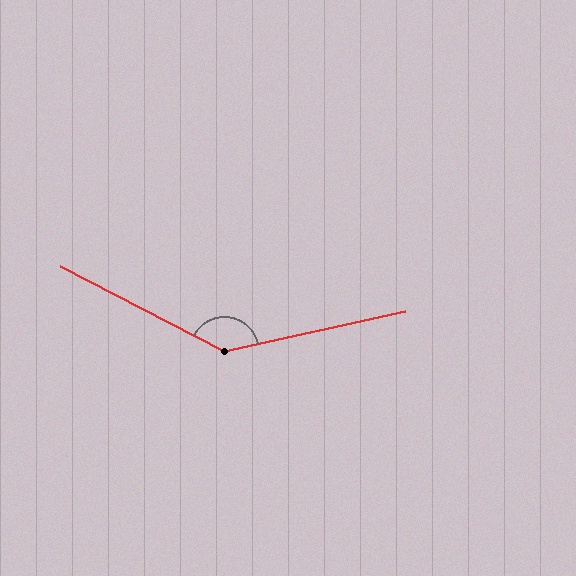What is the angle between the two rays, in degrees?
Approximately 140 degrees.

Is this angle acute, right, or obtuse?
It is obtuse.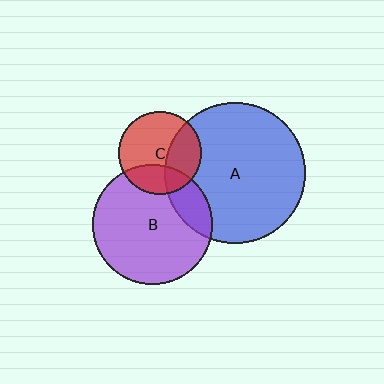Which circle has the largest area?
Circle A (blue).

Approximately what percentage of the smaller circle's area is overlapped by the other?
Approximately 35%.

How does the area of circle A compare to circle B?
Approximately 1.4 times.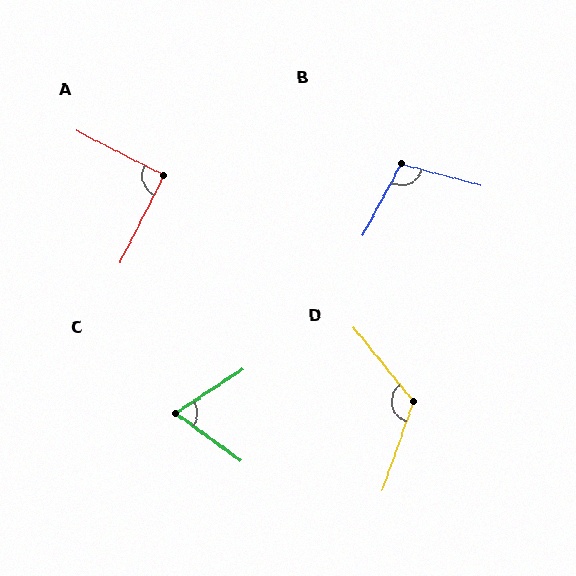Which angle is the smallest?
C, at approximately 69 degrees.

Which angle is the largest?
D, at approximately 122 degrees.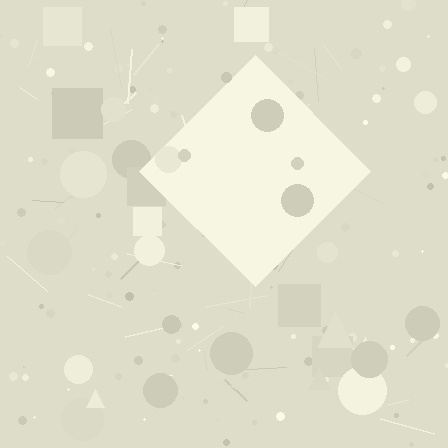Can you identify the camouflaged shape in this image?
The camouflaged shape is a diamond.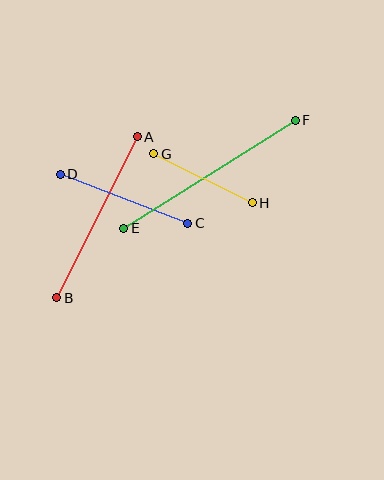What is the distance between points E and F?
The distance is approximately 202 pixels.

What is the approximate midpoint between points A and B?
The midpoint is at approximately (97, 217) pixels.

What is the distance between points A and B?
The distance is approximately 180 pixels.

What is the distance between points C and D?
The distance is approximately 137 pixels.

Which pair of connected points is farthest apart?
Points E and F are farthest apart.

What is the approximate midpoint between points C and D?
The midpoint is at approximately (124, 199) pixels.